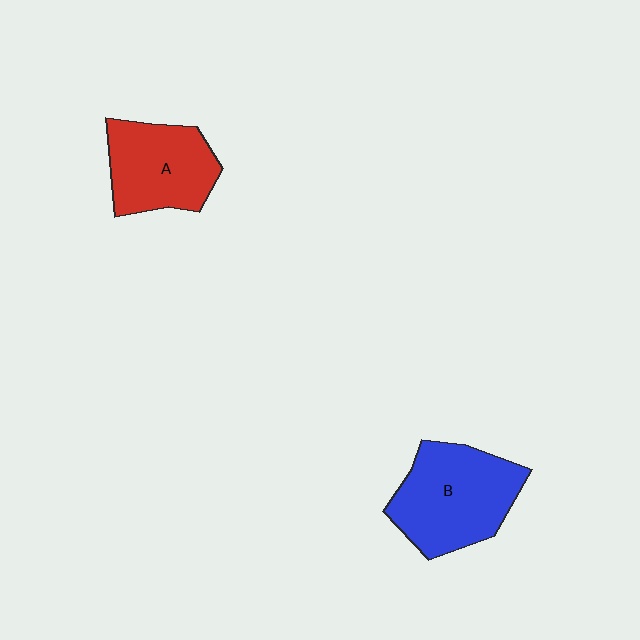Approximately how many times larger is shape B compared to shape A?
Approximately 1.2 times.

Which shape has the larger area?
Shape B (blue).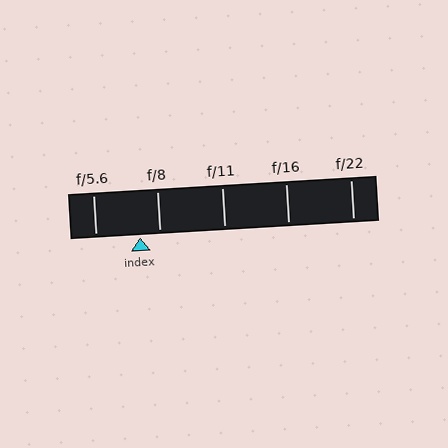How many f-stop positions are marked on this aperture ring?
There are 5 f-stop positions marked.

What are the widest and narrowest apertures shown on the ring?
The widest aperture shown is f/5.6 and the narrowest is f/22.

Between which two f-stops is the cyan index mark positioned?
The index mark is between f/5.6 and f/8.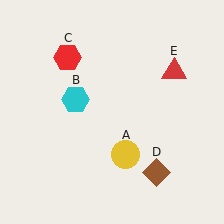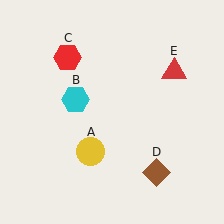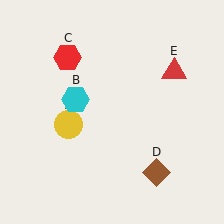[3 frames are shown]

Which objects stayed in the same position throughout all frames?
Cyan hexagon (object B) and red hexagon (object C) and brown diamond (object D) and red triangle (object E) remained stationary.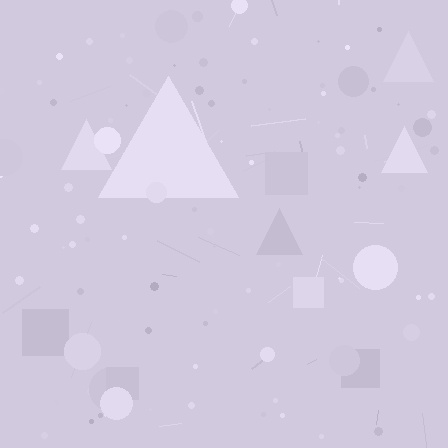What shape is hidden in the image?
A triangle is hidden in the image.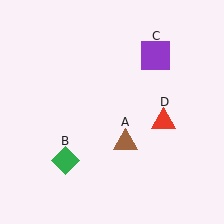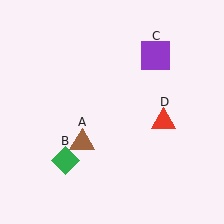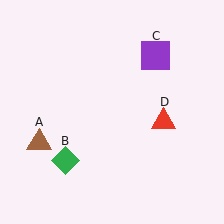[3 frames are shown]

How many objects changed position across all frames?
1 object changed position: brown triangle (object A).